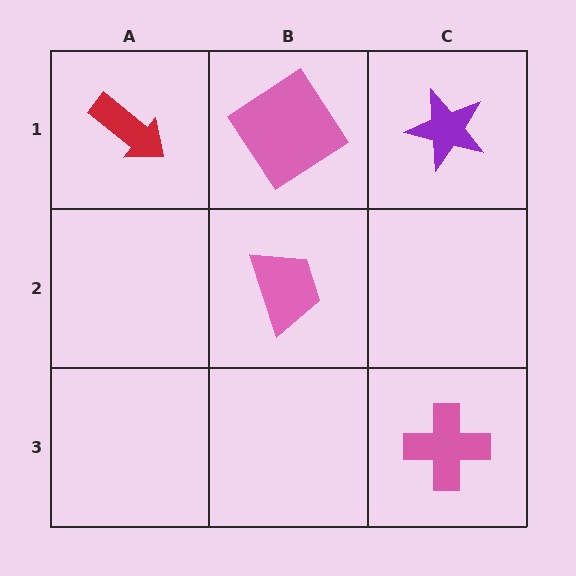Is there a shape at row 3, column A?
No, that cell is empty.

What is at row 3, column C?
A pink cross.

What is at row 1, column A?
A red arrow.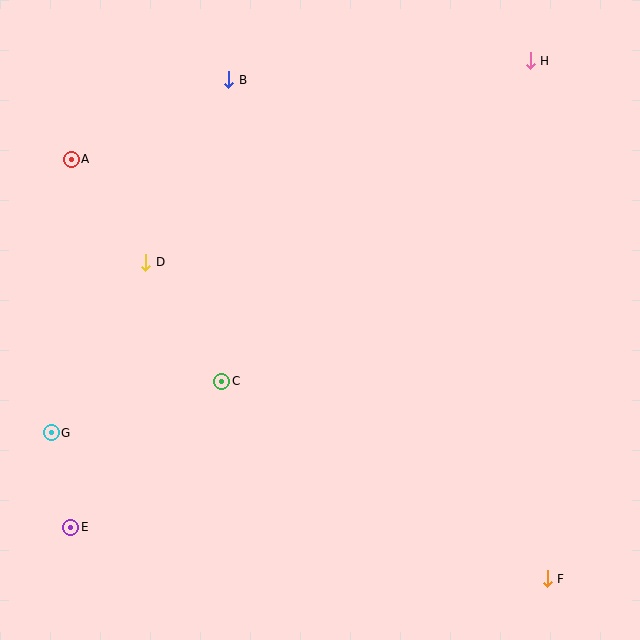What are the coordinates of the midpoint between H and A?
The midpoint between H and A is at (301, 110).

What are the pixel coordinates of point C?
Point C is at (222, 381).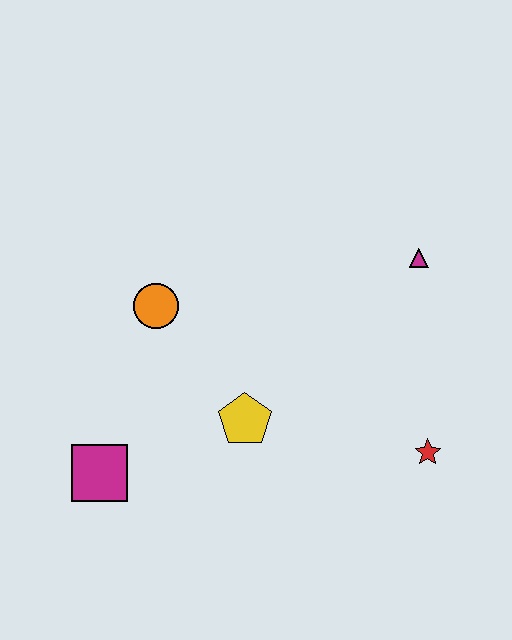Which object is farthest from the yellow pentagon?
The magenta triangle is farthest from the yellow pentagon.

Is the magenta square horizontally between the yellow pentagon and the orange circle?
No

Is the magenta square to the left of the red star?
Yes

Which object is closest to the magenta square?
The yellow pentagon is closest to the magenta square.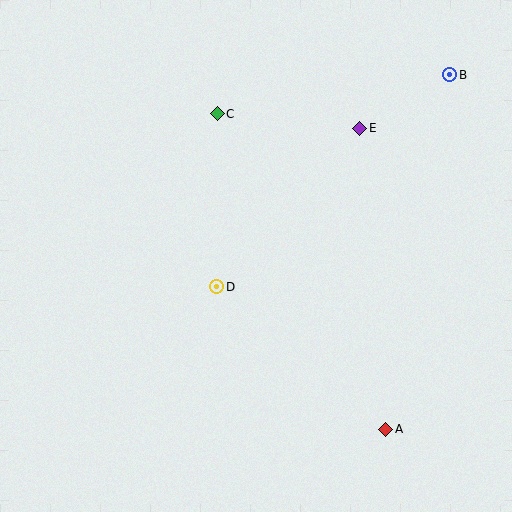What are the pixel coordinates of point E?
Point E is at (360, 128).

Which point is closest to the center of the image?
Point D at (217, 287) is closest to the center.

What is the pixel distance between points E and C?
The distance between E and C is 144 pixels.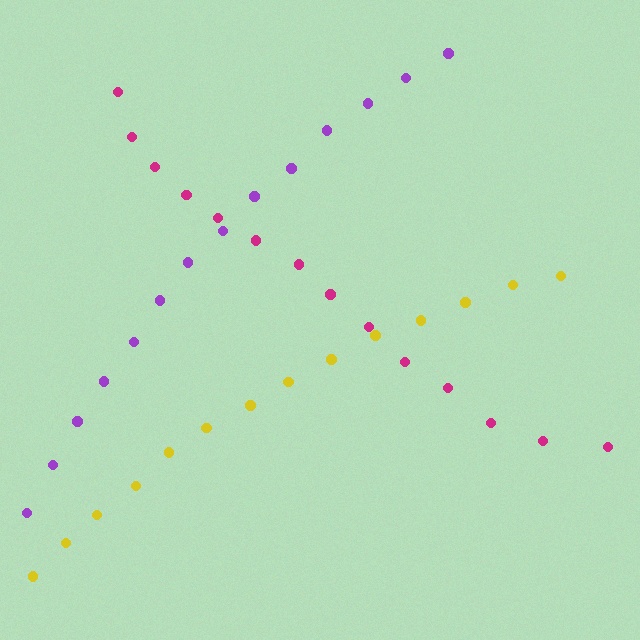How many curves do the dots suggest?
There are 3 distinct paths.